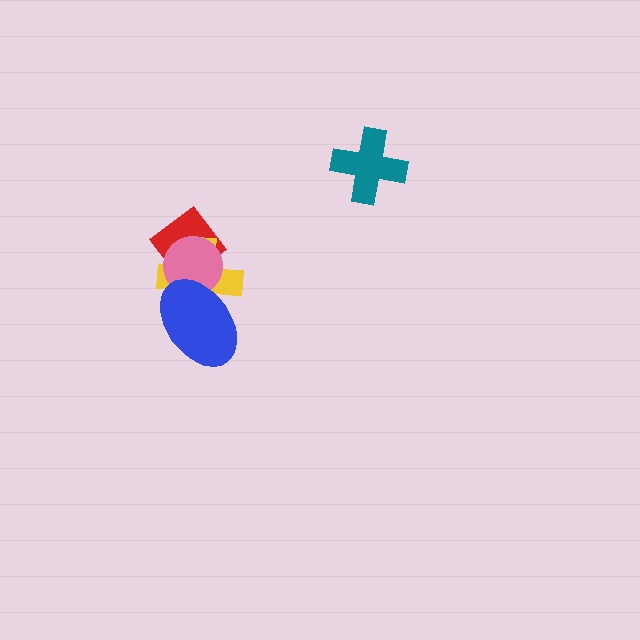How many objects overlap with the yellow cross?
3 objects overlap with the yellow cross.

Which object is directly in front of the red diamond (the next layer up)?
The yellow cross is directly in front of the red diamond.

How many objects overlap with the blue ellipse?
2 objects overlap with the blue ellipse.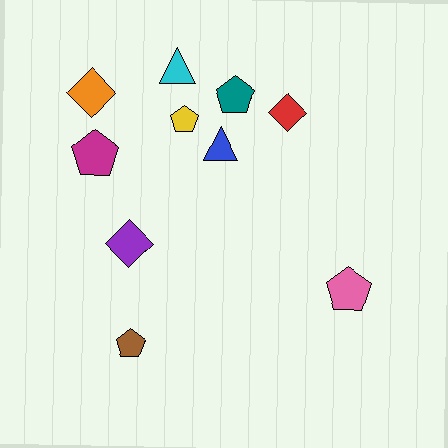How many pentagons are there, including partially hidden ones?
There are 5 pentagons.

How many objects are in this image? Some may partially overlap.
There are 10 objects.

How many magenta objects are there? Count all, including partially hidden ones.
There is 1 magenta object.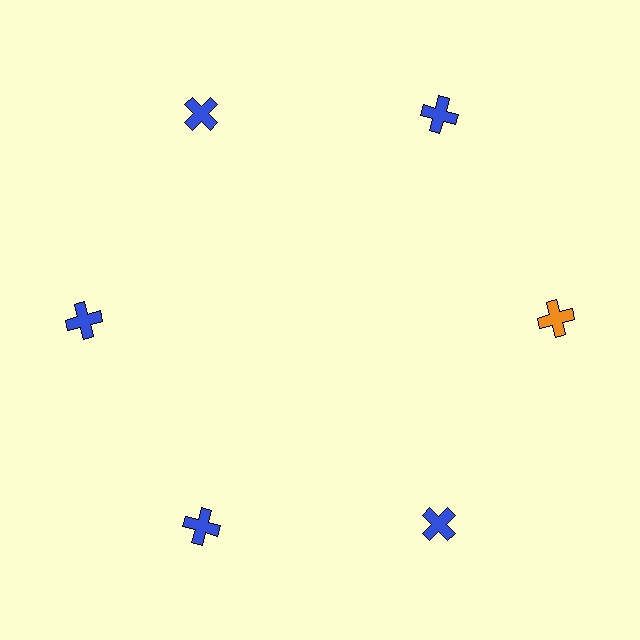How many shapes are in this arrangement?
There are 6 shapes arranged in a ring pattern.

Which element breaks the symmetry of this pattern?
The orange cross at roughly the 3 o'clock position breaks the symmetry. All other shapes are blue crosses.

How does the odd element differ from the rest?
It has a different color: orange instead of blue.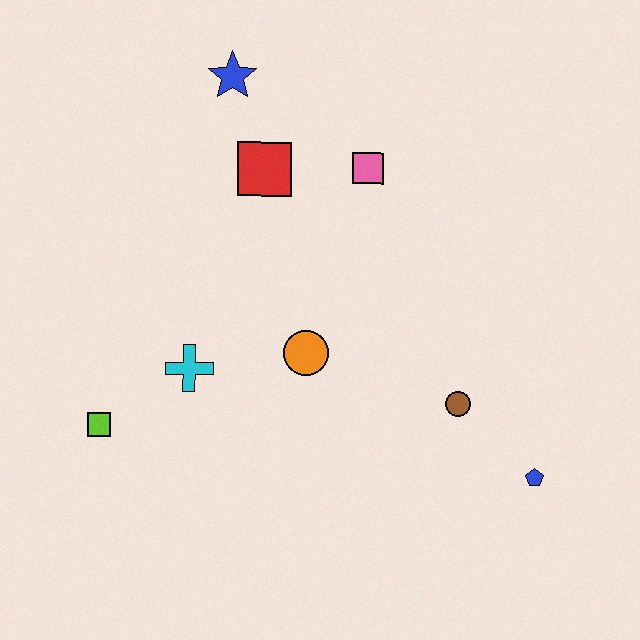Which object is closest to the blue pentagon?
The brown circle is closest to the blue pentagon.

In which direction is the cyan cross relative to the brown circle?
The cyan cross is to the left of the brown circle.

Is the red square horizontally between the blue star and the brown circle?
Yes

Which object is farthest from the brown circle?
The blue star is farthest from the brown circle.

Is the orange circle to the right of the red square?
Yes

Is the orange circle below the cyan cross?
No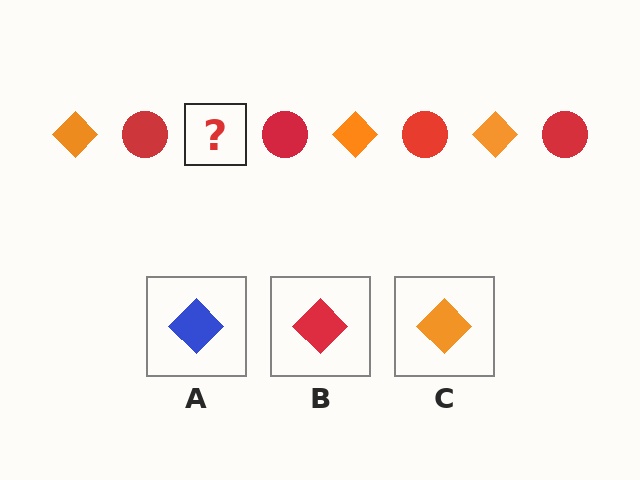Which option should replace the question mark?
Option C.